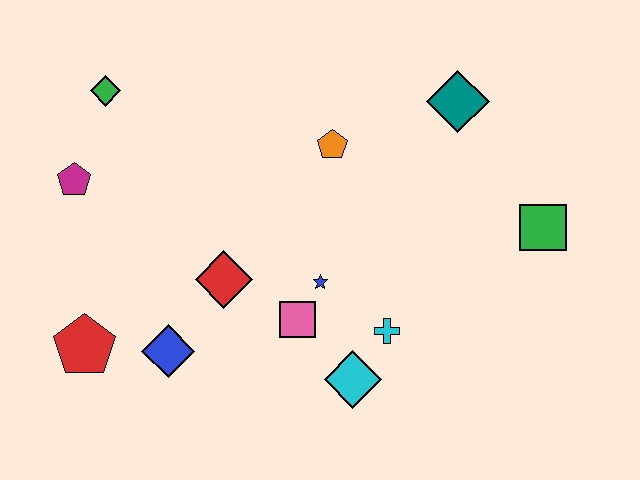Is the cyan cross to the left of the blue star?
No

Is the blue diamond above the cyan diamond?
Yes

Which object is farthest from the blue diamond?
The green square is farthest from the blue diamond.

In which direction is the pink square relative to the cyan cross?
The pink square is to the left of the cyan cross.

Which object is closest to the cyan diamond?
The cyan cross is closest to the cyan diamond.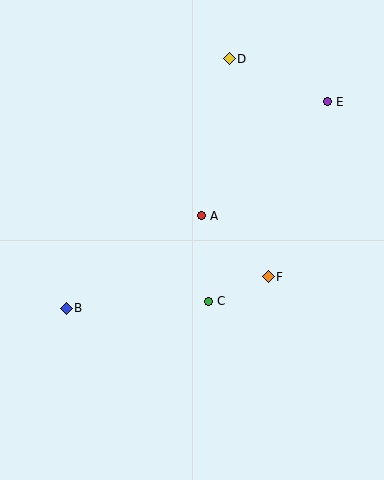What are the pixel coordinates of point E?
Point E is at (328, 102).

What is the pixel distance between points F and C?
The distance between F and C is 64 pixels.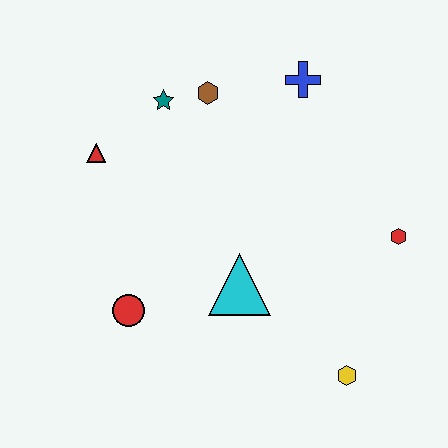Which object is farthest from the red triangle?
The yellow hexagon is farthest from the red triangle.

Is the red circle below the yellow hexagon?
No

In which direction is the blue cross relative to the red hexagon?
The blue cross is above the red hexagon.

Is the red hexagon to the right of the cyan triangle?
Yes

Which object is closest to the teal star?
The brown hexagon is closest to the teal star.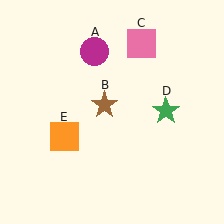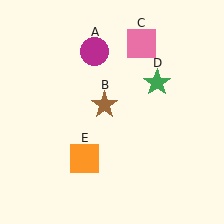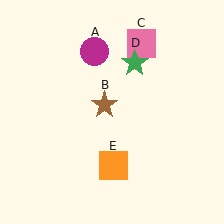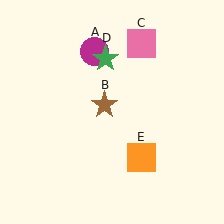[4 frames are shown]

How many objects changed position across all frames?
2 objects changed position: green star (object D), orange square (object E).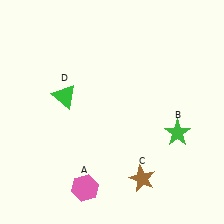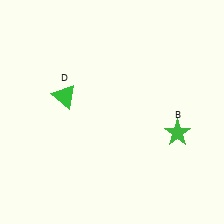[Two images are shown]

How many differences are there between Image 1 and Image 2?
There are 2 differences between the two images.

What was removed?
The pink hexagon (A), the brown star (C) were removed in Image 2.